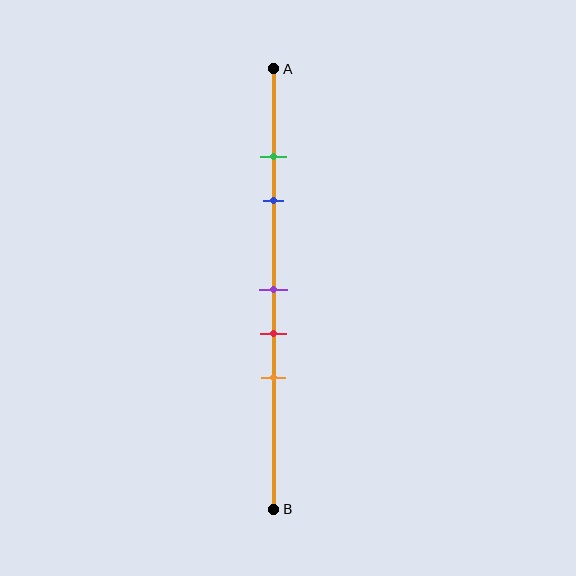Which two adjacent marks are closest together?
The green and blue marks are the closest adjacent pair.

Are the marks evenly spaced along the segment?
No, the marks are not evenly spaced.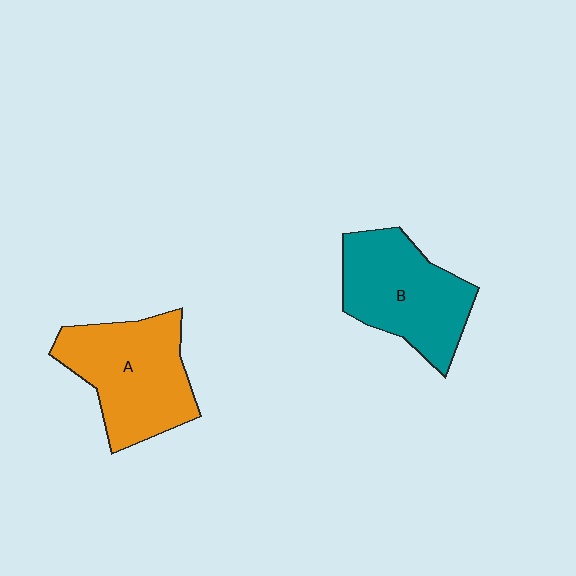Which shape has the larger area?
Shape A (orange).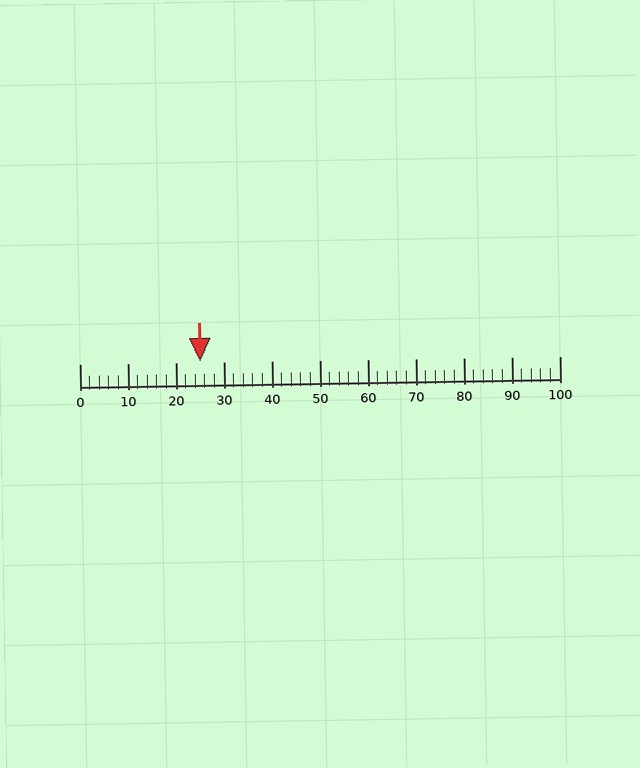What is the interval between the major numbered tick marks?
The major tick marks are spaced 10 units apart.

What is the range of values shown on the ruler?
The ruler shows values from 0 to 100.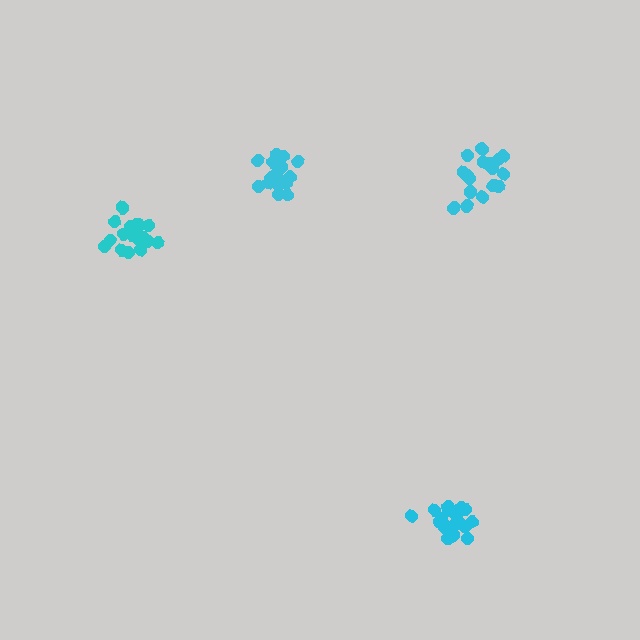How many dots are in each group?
Group 1: 19 dots, Group 2: 18 dots, Group 3: 18 dots, Group 4: 19 dots (74 total).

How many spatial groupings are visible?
There are 4 spatial groupings.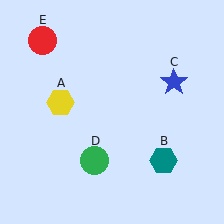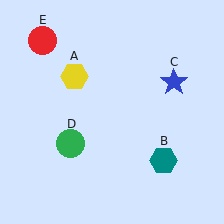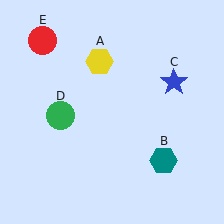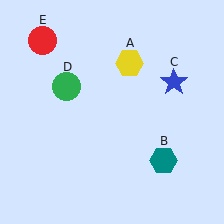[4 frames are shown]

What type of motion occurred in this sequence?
The yellow hexagon (object A), green circle (object D) rotated clockwise around the center of the scene.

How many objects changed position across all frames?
2 objects changed position: yellow hexagon (object A), green circle (object D).